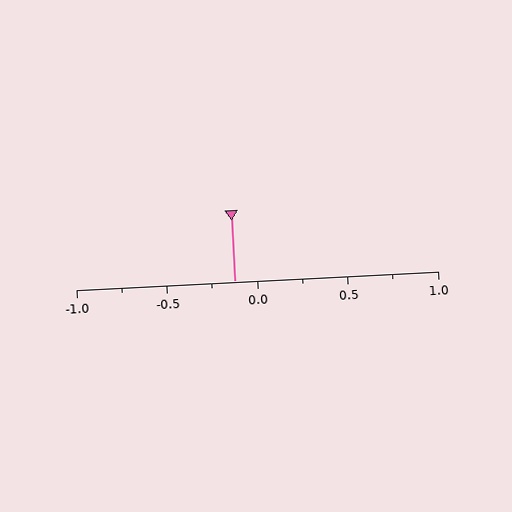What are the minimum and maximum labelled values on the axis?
The axis runs from -1.0 to 1.0.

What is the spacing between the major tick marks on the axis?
The major ticks are spaced 0.5 apart.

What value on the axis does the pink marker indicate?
The marker indicates approximately -0.12.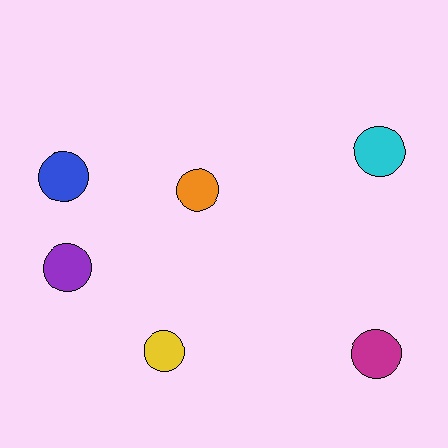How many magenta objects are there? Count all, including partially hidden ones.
There is 1 magenta object.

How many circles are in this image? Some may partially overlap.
There are 6 circles.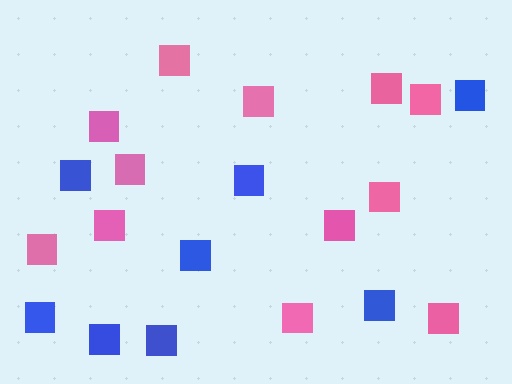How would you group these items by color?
There are 2 groups: one group of pink squares (12) and one group of blue squares (8).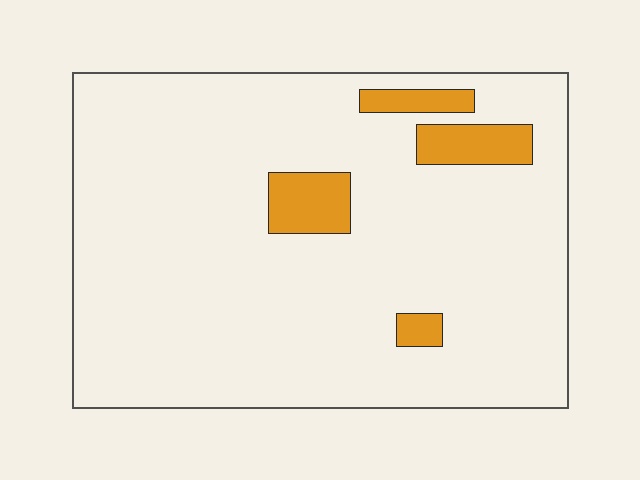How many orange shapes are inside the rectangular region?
4.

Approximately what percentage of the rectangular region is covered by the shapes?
Approximately 10%.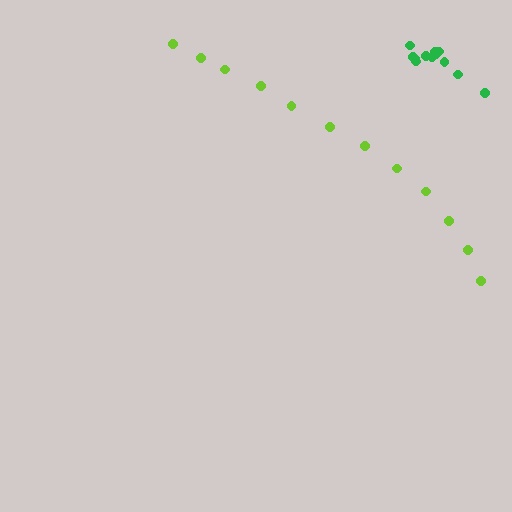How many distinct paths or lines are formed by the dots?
There are 2 distinct paths.